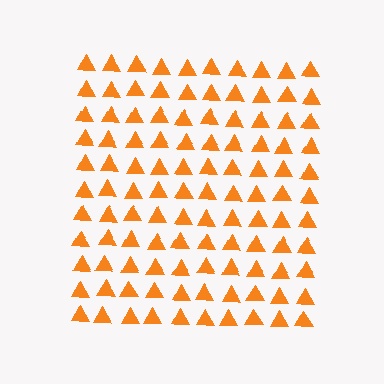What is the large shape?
The large shape is a square.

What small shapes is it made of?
It is made of small triangles.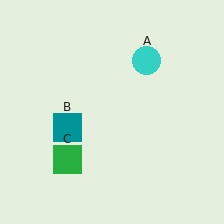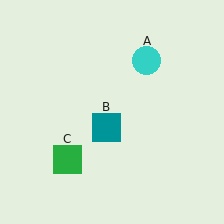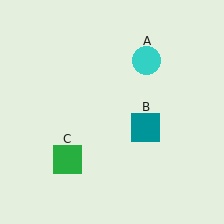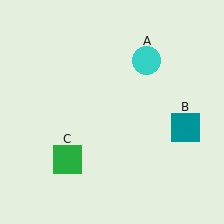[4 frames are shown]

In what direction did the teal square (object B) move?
The teal square (object B) moved right.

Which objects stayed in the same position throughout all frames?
Cyan circle (object A) and green square (object C) remained stationary.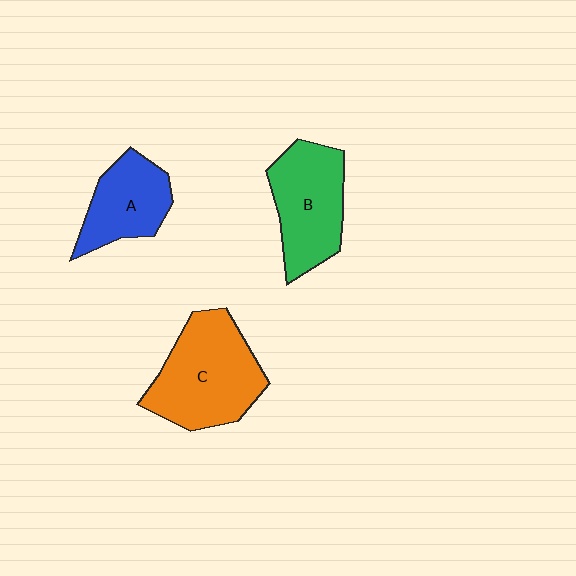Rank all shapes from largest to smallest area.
From largest to smallest: C (orange), B (green), A (blue).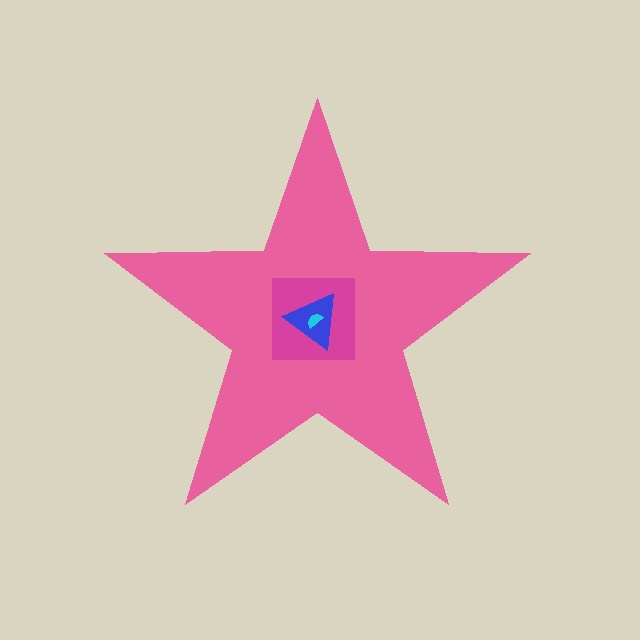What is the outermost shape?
The pink star.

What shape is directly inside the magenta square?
The blue triangle.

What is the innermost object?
The cyan semicircle.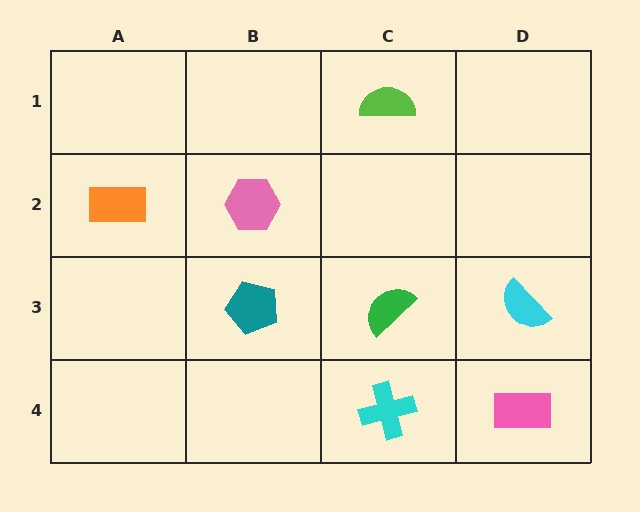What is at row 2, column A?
An orange rectangle.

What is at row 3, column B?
A teal pentagon.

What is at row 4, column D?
A pink rectangle.